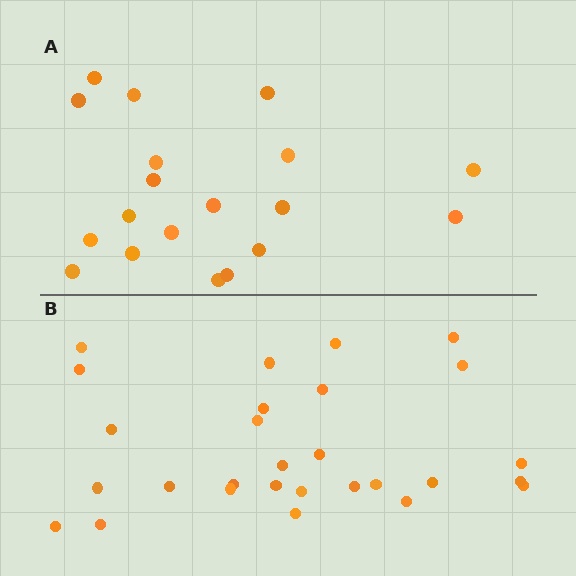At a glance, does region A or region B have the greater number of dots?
Region B (the bottom region) has more dots.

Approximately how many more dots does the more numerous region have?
Region B has roughly 8 or so more dots than region A.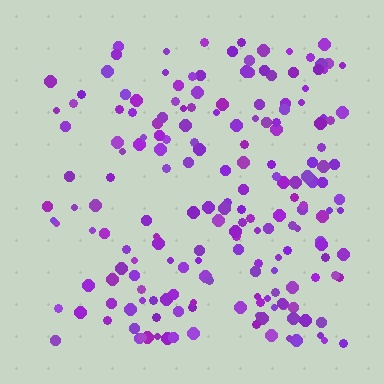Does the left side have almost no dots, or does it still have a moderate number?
Still a moderate number, just noticeably fewer than the right.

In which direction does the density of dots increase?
From left to right, with the right side densest.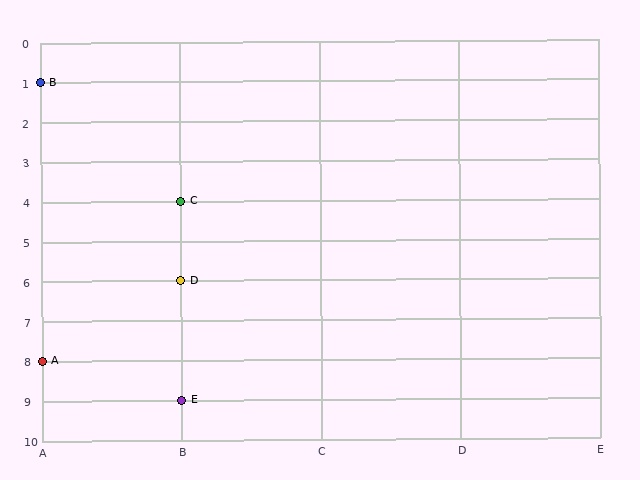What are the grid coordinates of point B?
Point B is at grid coordinates (A, 1).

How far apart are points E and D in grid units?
Points E and D are 3 rows apart.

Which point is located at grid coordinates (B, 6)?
Point D is at (B, 6).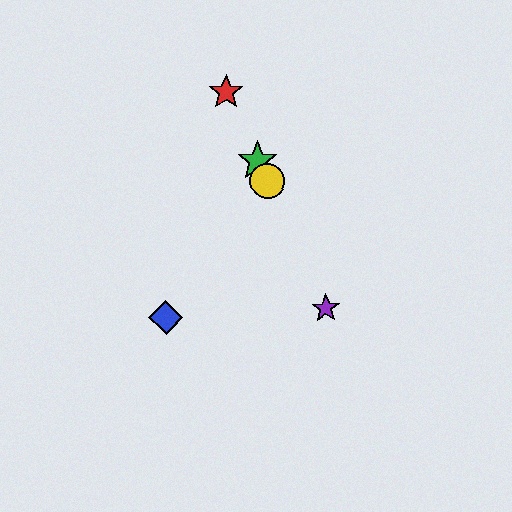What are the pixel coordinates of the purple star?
The purple star is at (326, 308).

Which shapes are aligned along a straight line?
The red star, the green star, the yellow circle, the purple star are aligned along a straight line.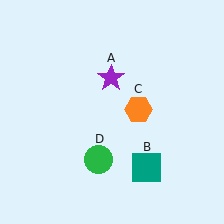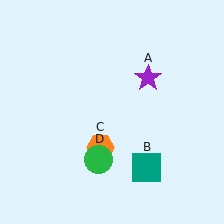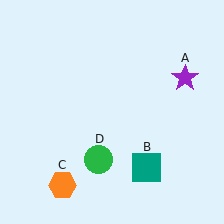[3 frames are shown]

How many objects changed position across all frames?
2 objects changed position: purple star (object A), orange hexagon (object C).